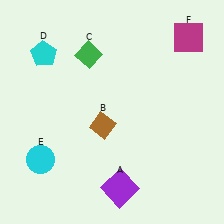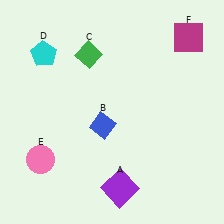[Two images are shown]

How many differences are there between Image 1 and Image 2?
There are 2 differences between the two images.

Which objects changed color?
B changed from brown to blue. E changed from cyan to pink.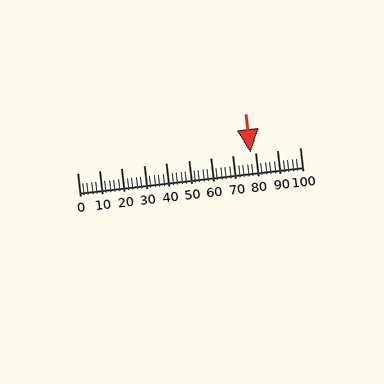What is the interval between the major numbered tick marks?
The major tick marks are spaced 10 units apart.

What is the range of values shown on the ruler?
The ruler shows values from 0 to 100.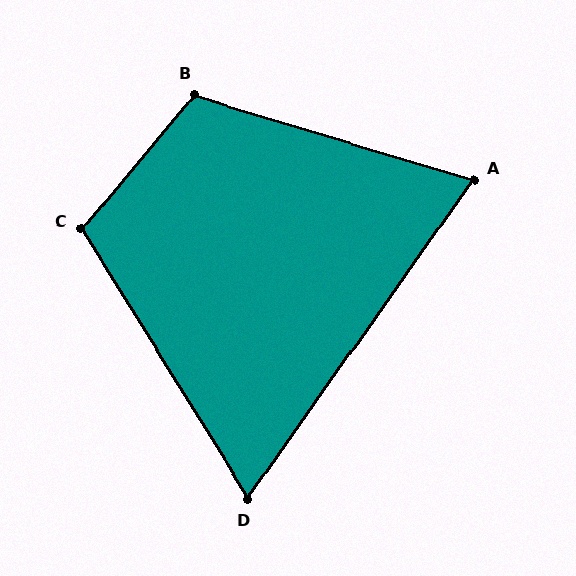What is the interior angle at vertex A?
Approximately 72 degrees (acute).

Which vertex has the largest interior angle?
B, at approximately 113 degrees.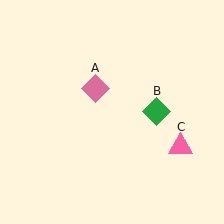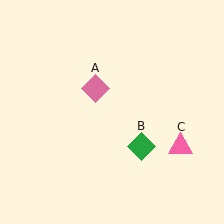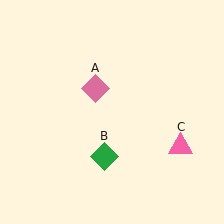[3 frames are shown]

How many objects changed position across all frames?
1 object changed position: green diamond (object B).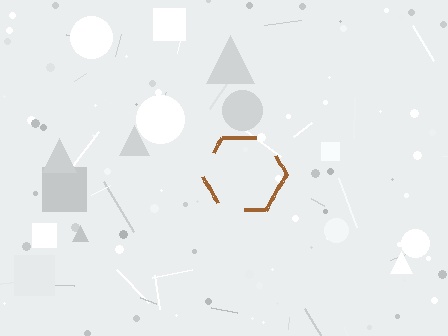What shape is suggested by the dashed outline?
The dashed outline suggests a hexagon.